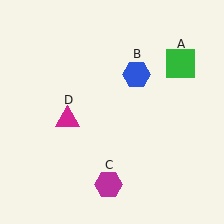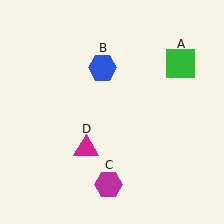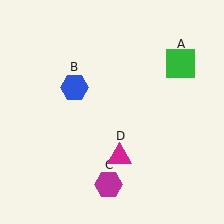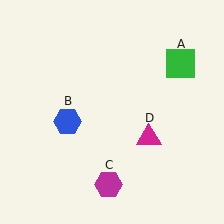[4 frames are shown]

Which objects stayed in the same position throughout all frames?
Green square (object A) and magenta hexagon (object C) remained stationary.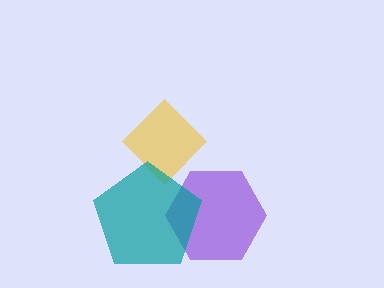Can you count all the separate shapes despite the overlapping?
Yes, there are 3 separate shapes.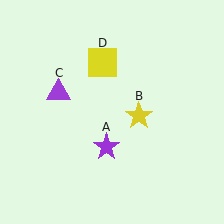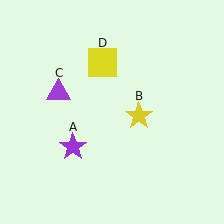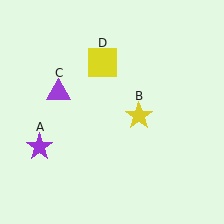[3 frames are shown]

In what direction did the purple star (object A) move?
The purple star (object A) moved left.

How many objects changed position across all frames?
1 object changed position: purple star (object A).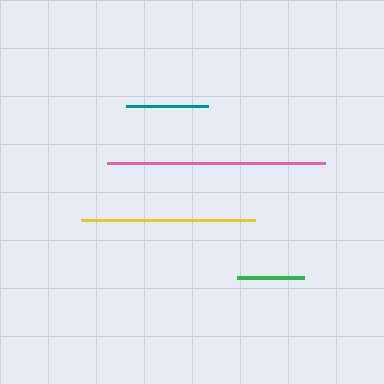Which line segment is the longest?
The pink line is the longest at approximately 217 pixels.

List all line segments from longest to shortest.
From longest to shortest: pink, yellow, teal, green.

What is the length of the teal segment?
The teal segment is approximately 82 pixels long.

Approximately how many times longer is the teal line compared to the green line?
The teal line is approximately 1.2 times the length of the green line.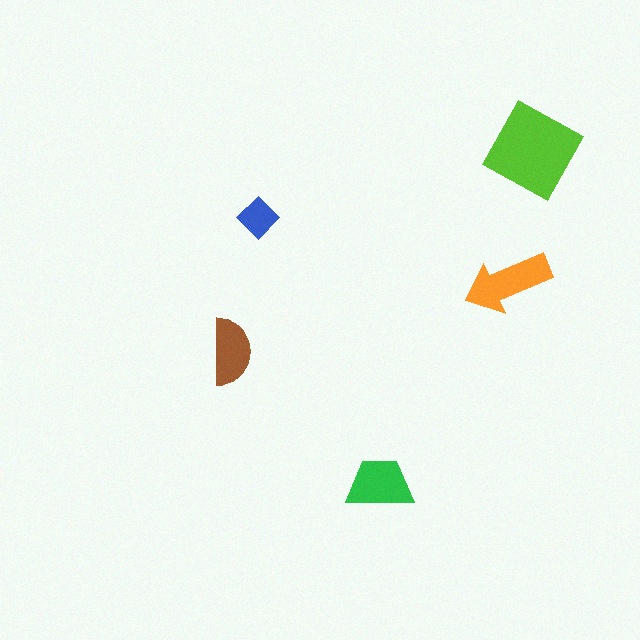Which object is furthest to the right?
The lime square is rightmost.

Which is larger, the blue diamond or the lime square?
The lime square.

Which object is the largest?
The lime square.